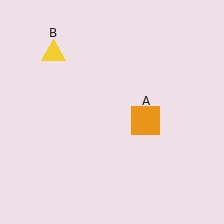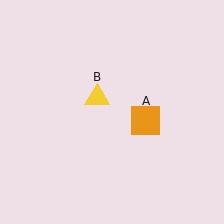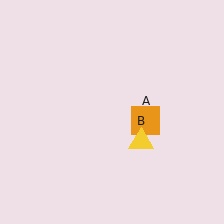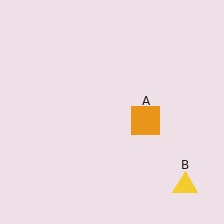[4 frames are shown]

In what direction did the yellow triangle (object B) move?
The yellow triangle (object B) moved down and to the right.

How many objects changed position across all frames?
1 object changed position: yellow triangle (object B).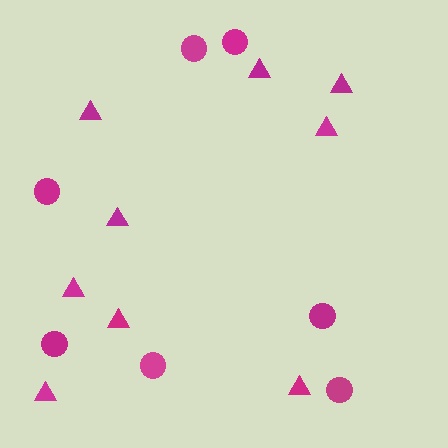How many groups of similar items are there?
There are 2 groups: one group of circles (7) and one group of triangles (9).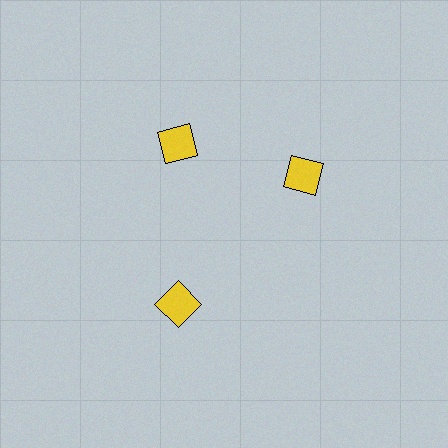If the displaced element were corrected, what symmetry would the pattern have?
It would have 3-fold rotational symmetry — the pattern would map onto itself every 120 degrees.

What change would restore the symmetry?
The symmetry would be restored by rotating it back into even spacing with its neighbors so that all 3 squares sit at equal angles and equal distance from the center.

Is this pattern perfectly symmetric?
No. The 3 yellow squares are arranged in a ring, but one element near the 3 o'clock position is rotated out of alignment along the ring, breaking the 3-fold rotational symmetry.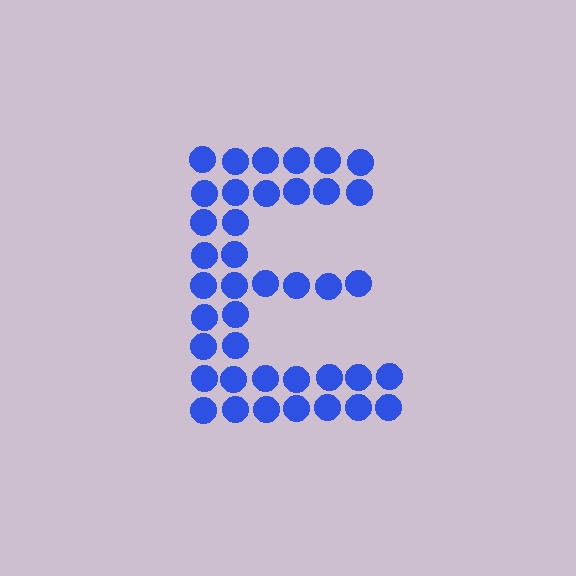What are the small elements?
The small elements are circles.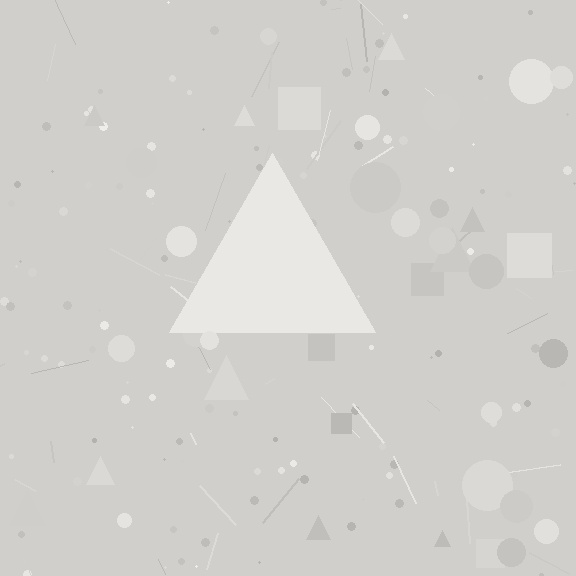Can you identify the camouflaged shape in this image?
The camouflaged shape is a triangle.